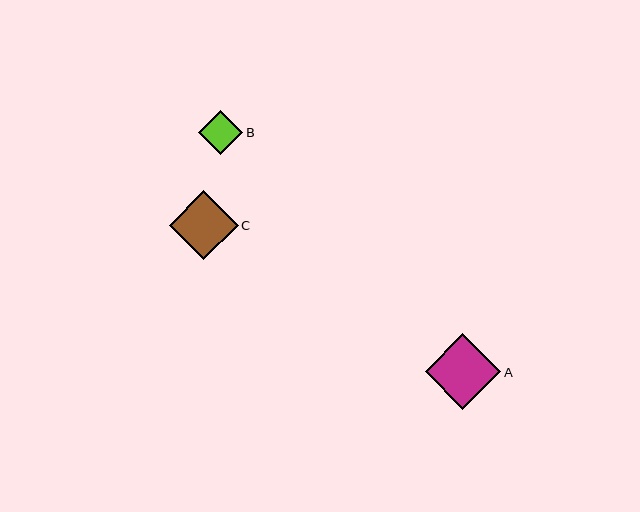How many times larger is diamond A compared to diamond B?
Diamond A is approximately 1.7 times the size of diamond B.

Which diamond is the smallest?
Diamond B is the smallest with a size of approximately 45 pixels.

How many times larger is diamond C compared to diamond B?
Diamond C is approximately 1.5 times the size of diamond B.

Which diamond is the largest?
Diamond A is the largest with a size of approximately 76 pixels.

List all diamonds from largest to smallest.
From largest to smallest: A, C, B.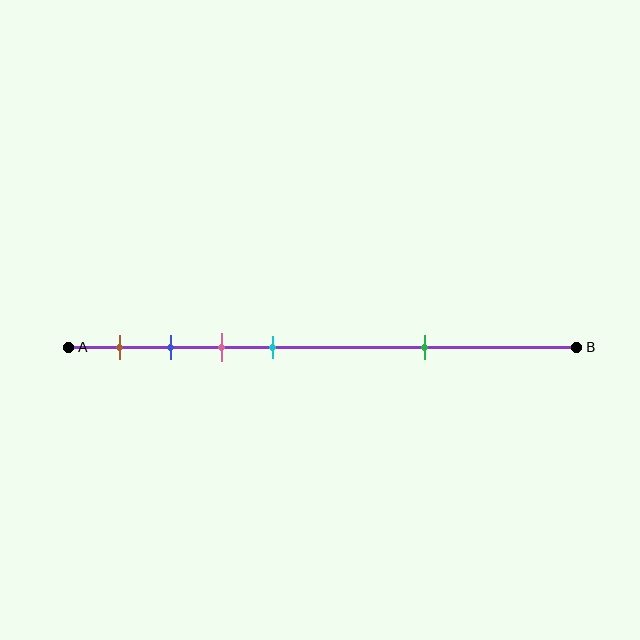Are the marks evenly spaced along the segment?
No, the marks are not evenly spaced.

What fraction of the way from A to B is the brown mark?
The brown mark is approximately 10% (0.1) of the way from A to B.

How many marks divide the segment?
There are 5 marks dividing the segment.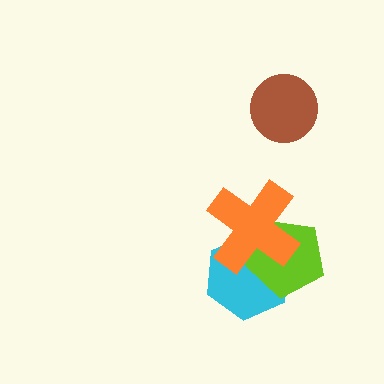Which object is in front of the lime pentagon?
The orange cross is in front of the lime pentagon.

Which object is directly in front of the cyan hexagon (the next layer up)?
The lime pentagon is directly in front of the cyan hexagon.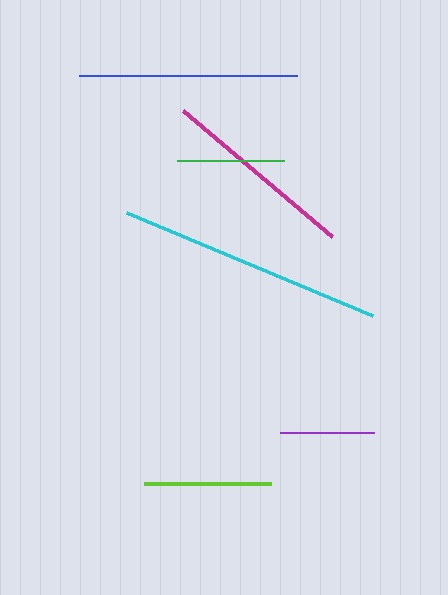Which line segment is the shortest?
The purple line is the shortest at approximately 95 pixels.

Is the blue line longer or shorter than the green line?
The blue line is longer than the green line.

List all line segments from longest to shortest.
From longest to shortest: cyan, blue, magenta, lime, green, purple.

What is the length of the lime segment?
The lime segment is approximately 127 pixels long.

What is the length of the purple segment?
The purple segment is approximately 95 pixels long.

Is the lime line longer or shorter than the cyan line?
The cyan line is longer than the lime line.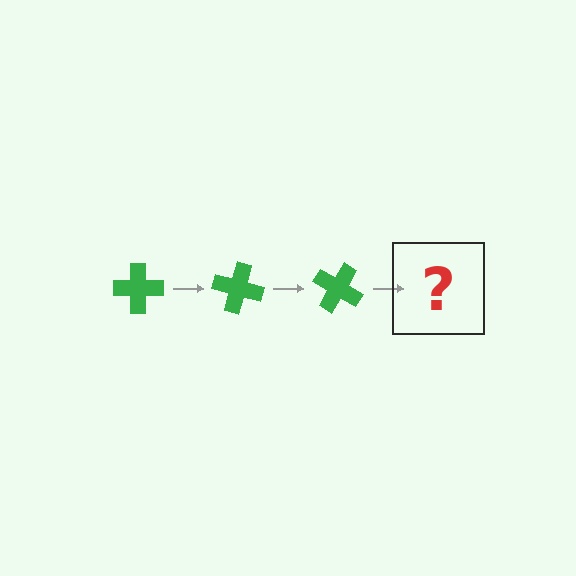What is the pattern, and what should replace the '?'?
The pattern is that the cross rotates 15 degrees each step. The '?' should be a green cross rotated 45 degrees.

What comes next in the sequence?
The next element should be a green cross rotated 45 degrees.